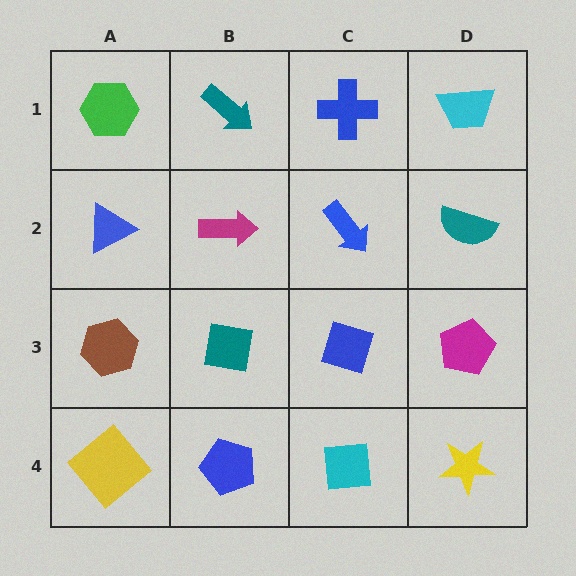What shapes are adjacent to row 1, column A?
A blue triangle (row 2, column A), a teal arrow (row 1, column B).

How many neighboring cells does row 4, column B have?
3.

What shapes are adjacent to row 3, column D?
A teal semicircle (row 2, column D), a yellow star (row 4, column D), a blue diamond (row 3, column C).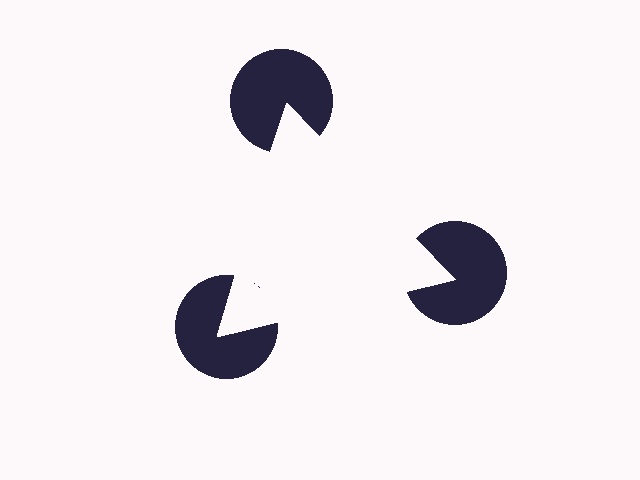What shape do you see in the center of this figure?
An illusory triangle — its edges are inferred from the aligned wedge cuts in the pac-man discs, not physically drawn.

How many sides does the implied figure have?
3 sides.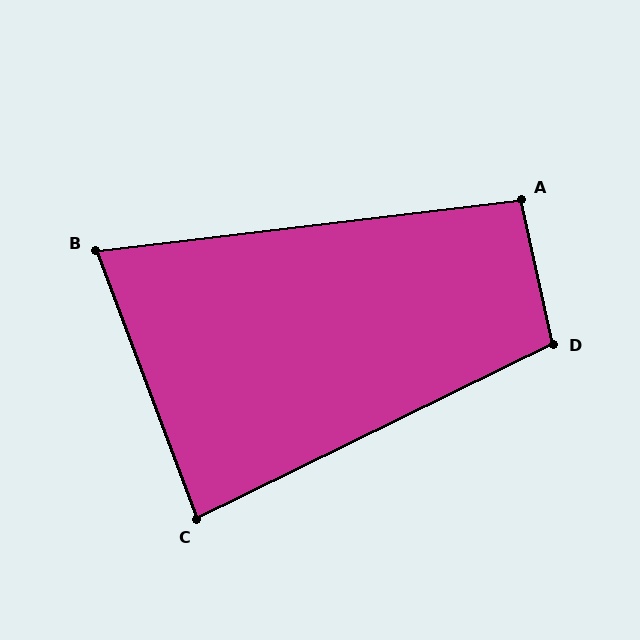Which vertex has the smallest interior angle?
B, at approximately 76 degrees.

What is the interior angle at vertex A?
Approximately 96 degrees (obtuse).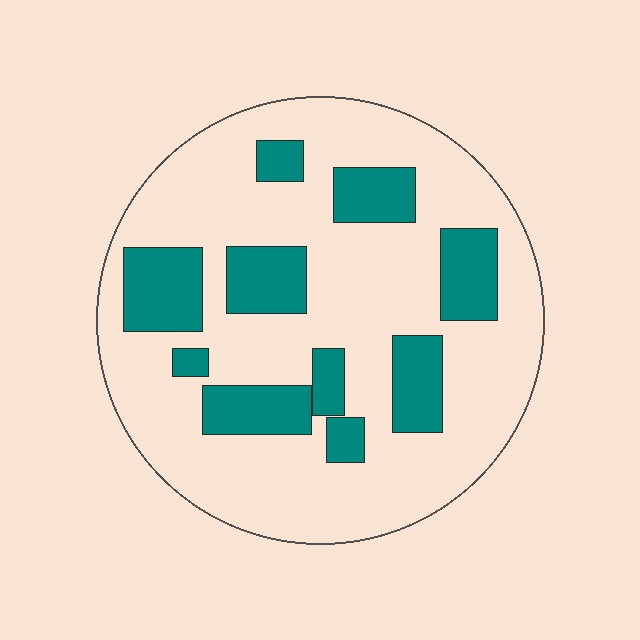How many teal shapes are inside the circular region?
10.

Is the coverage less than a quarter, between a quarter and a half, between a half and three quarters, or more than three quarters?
Between a quarter and a half.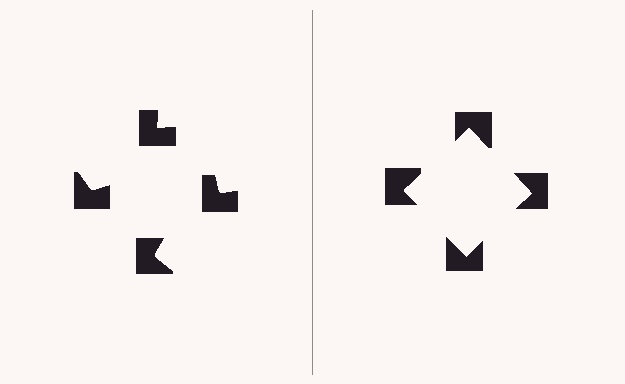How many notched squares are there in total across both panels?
8 — 4 on each side.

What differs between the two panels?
The notched squares are positioned identically on both sides; only the wedge orientations differ. On the right they align to a square; on the left they are misaligned.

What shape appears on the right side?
An illusory square.